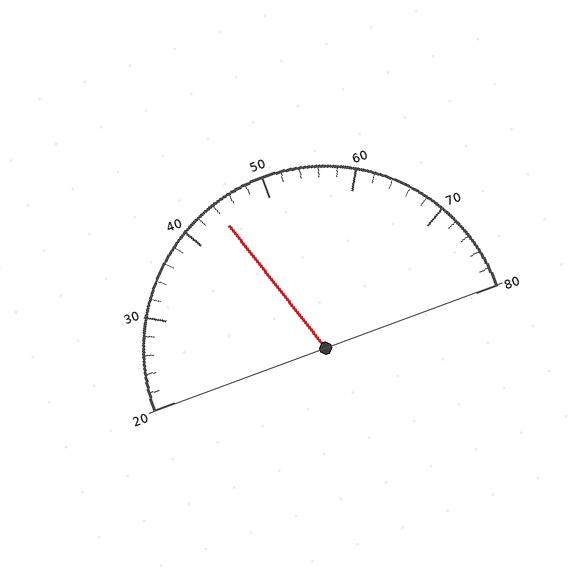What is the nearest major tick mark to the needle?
The nearest major tick mark is 40.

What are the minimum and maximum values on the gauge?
The gauge ranges from 20 to 80.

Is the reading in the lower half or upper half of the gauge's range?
The reading is in the lower half of the range (20 to 80).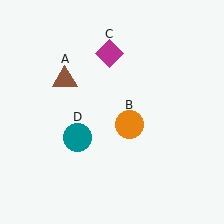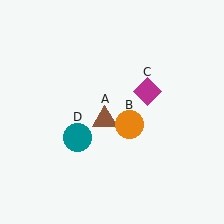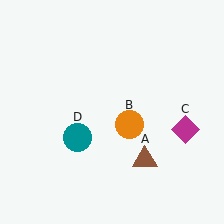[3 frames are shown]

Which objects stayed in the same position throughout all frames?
Orange circle (object B) and teal circle (object D) remained stationary.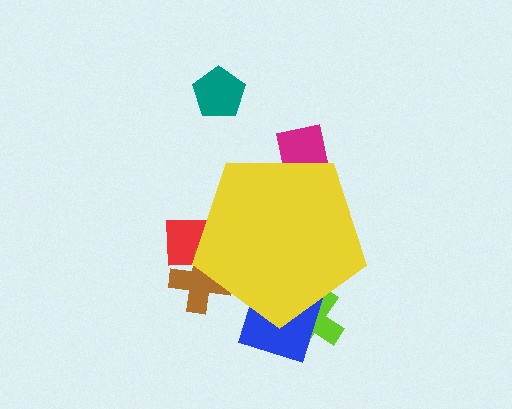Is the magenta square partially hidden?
Yes, the magenta square is partially hidden behind the yellow pentagon.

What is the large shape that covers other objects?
A yellow pentagon.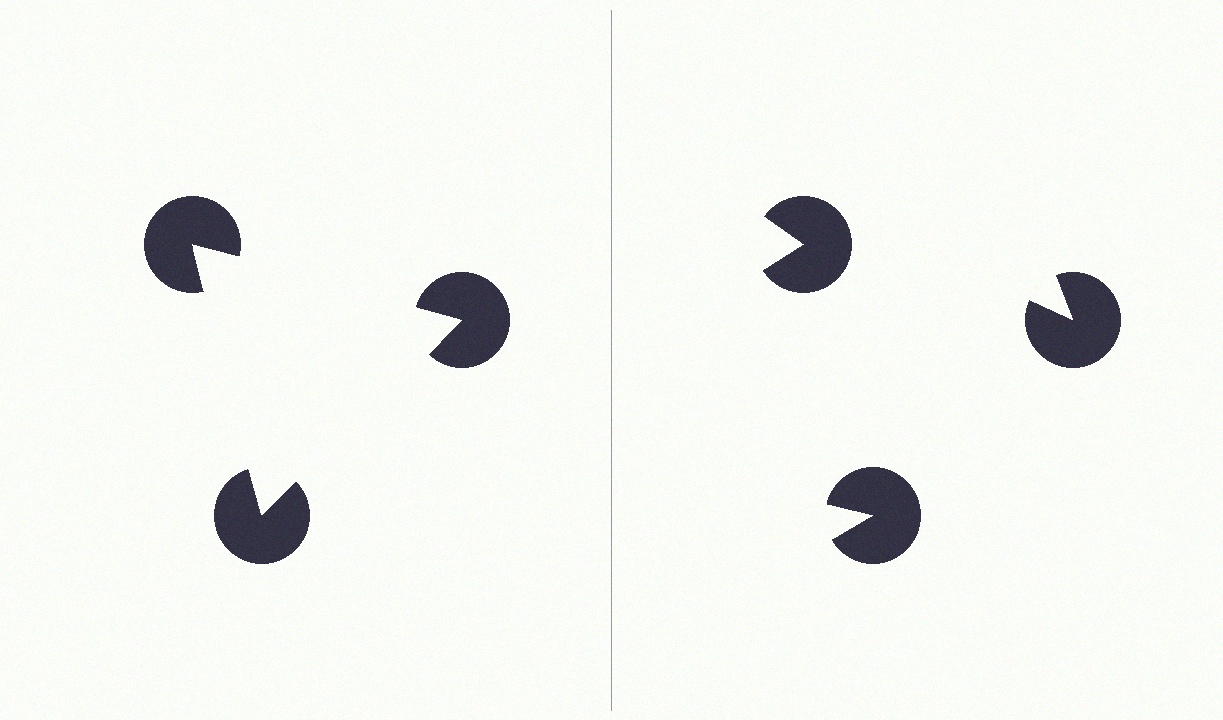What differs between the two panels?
The pac-man discs are positioned identically on both sides; only the wedge orientations differ. On the left they align to a triangle; on the right they are misaligned.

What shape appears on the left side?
An illusory triangle.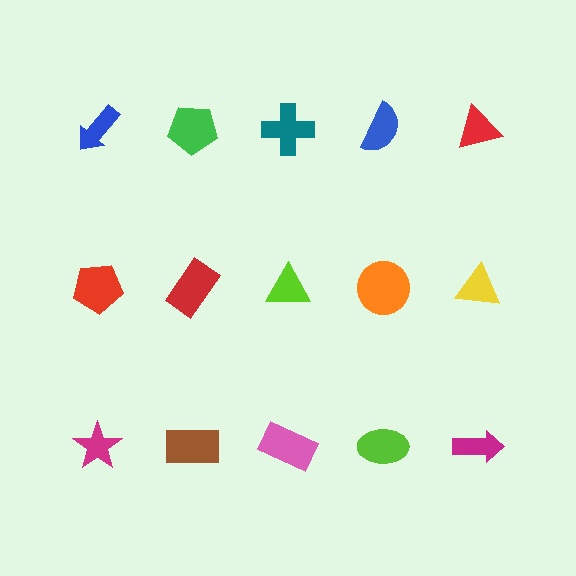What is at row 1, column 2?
A green pentagon.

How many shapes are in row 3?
5 shapes.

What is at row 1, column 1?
A blue arrow.